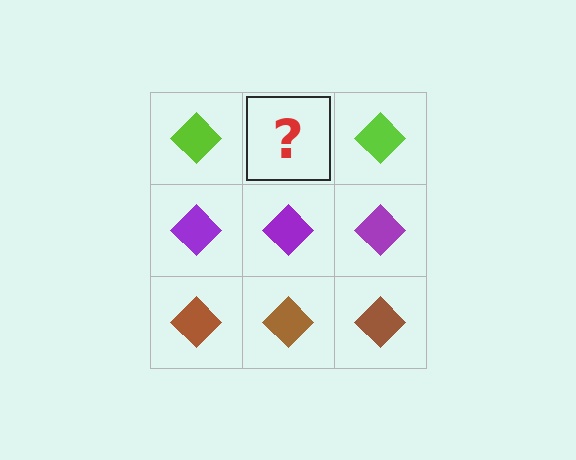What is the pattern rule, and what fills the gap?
The rule is that each row has a consistent color. The gap should be filled with a lime diamond.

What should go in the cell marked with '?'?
The missing cell should contain a lime diamond.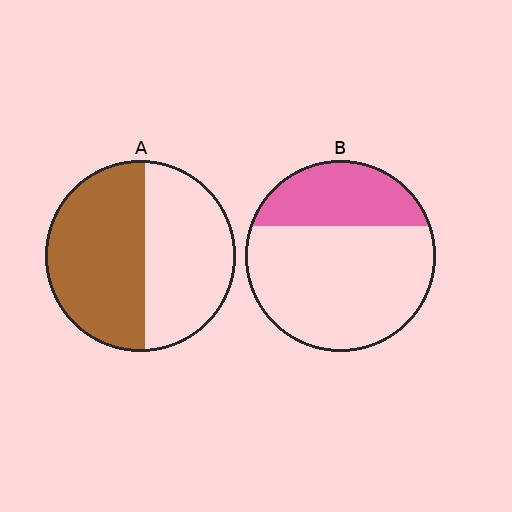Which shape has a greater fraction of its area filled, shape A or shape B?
Shape A.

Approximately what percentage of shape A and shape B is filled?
A is approximately 55% and B is approximately 30%.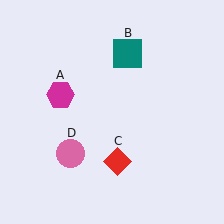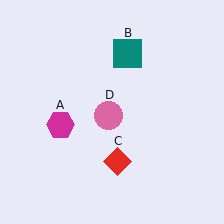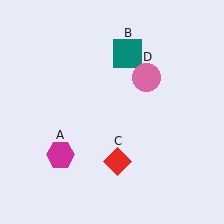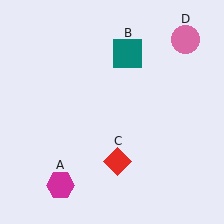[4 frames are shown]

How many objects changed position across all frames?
2 objects changed position: magenta hexagon (object A), pink circle (object D).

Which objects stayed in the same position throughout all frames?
Teal square (object B) and red diamond (object C) remained stationary.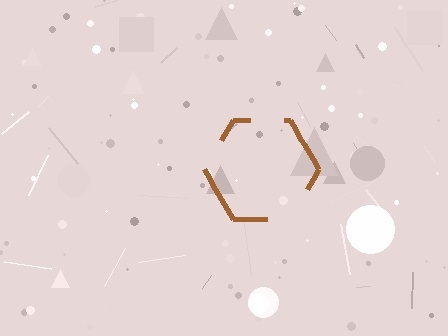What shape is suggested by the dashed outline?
The dashed outline suggests a hexagon.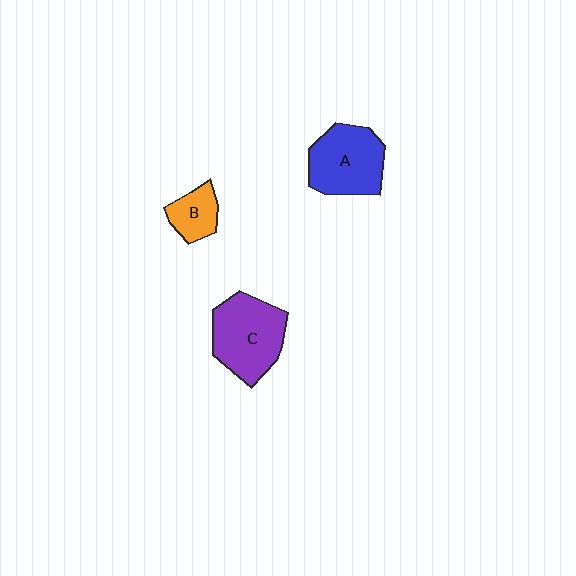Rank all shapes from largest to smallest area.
From largest to smallest: C (purple), A (blue), B (orange).